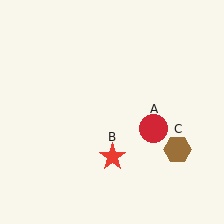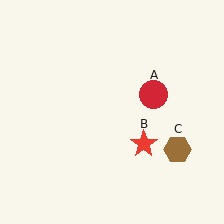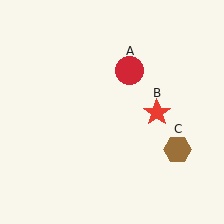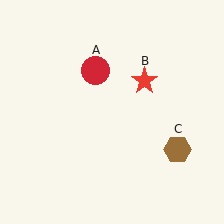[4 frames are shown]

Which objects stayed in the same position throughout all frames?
Brown hexagon (object C) remained stationary.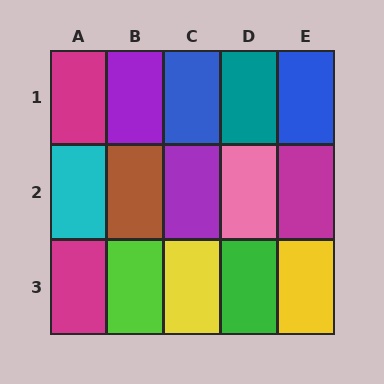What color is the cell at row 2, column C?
Purple.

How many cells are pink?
1 cell is pink.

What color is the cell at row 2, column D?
Pink.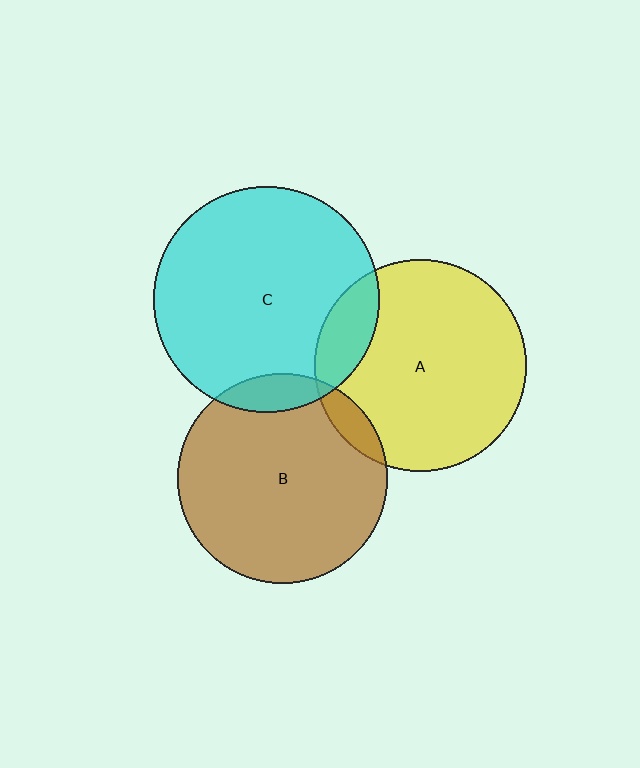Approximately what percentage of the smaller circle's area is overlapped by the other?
Approximately 15%.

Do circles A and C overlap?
Yes.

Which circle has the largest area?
Circle C (cyan).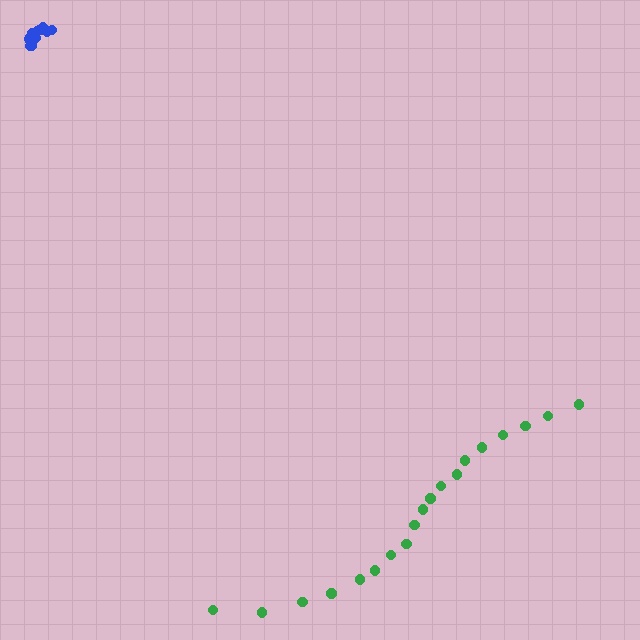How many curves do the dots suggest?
There are 2 distinct paths.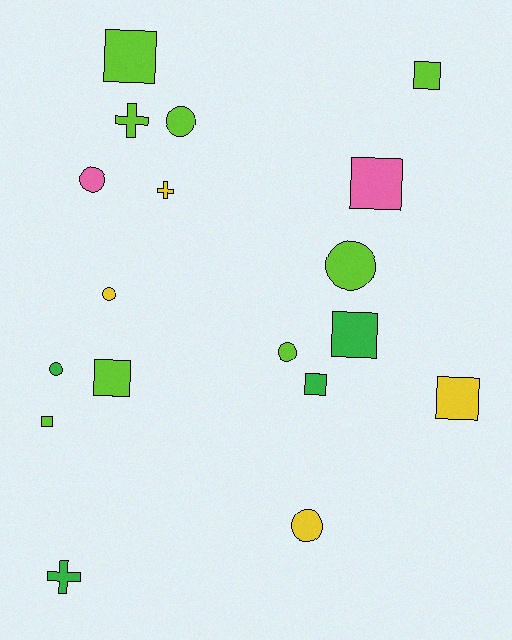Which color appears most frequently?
Lime, with 8 objects.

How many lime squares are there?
There are 4 lime squares.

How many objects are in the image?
There are 18 objects.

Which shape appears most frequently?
Square, with 8 objects.